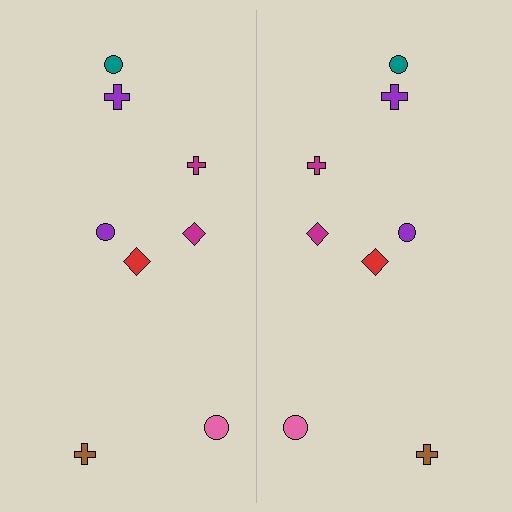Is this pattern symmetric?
Yes, this pattern has bilateral (reflection) symmetry.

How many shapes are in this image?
There are 16 shapes in this image.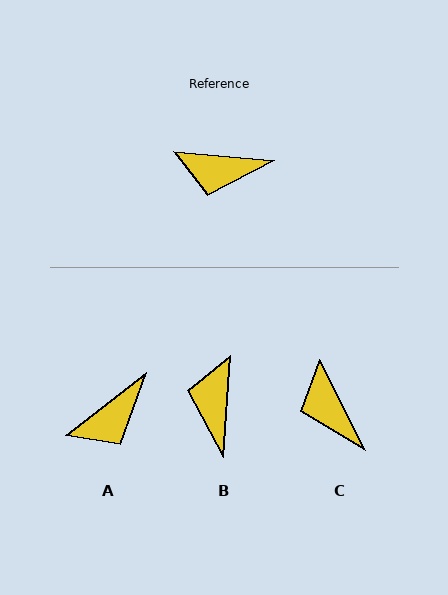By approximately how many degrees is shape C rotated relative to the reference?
Approximately 59 degrees clockwise.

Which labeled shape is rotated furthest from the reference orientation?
B, about 89 degrees away.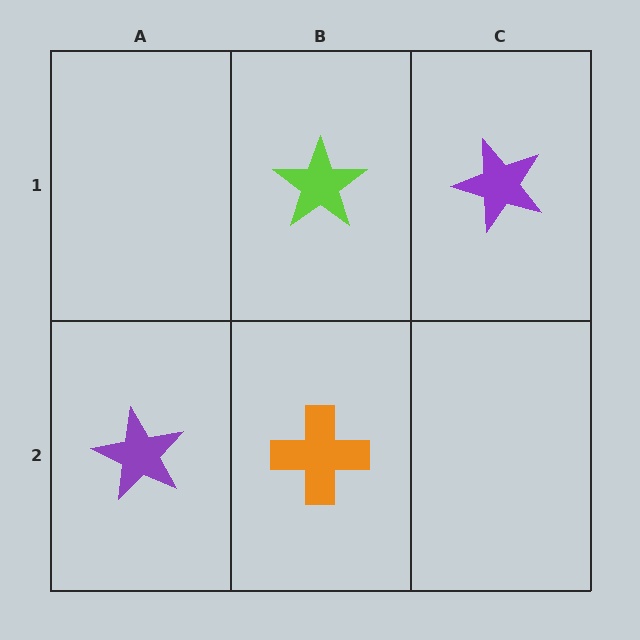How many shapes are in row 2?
2 shapes.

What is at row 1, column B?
A lime star.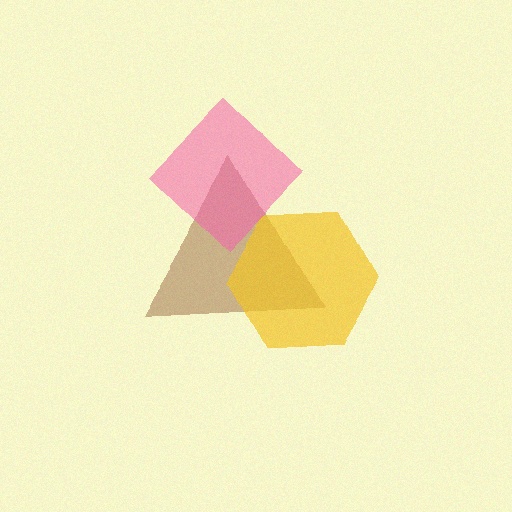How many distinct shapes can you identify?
There are 3 distinct shapes: a brown triangle, a yellow hexagon, a pink diamond.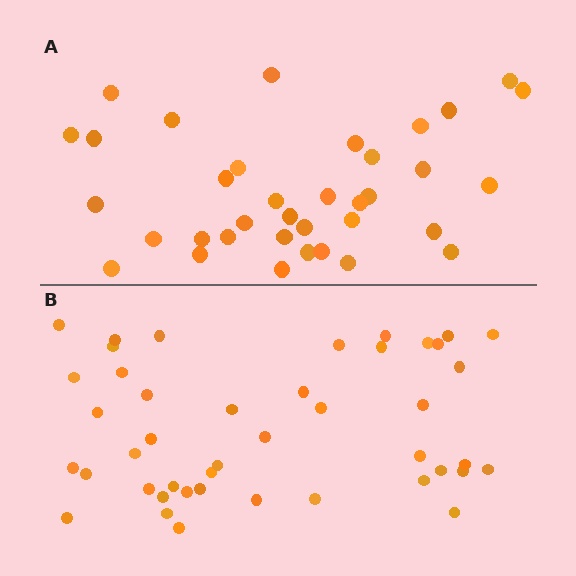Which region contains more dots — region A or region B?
Region B (the bottom region) has more dots.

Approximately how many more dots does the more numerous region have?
Region B has roughly 8 or so more dots than region A.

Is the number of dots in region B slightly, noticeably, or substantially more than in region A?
Region B has only slightly more — the two regions are fairly close. The ratio is roughly 1.2 to 1.